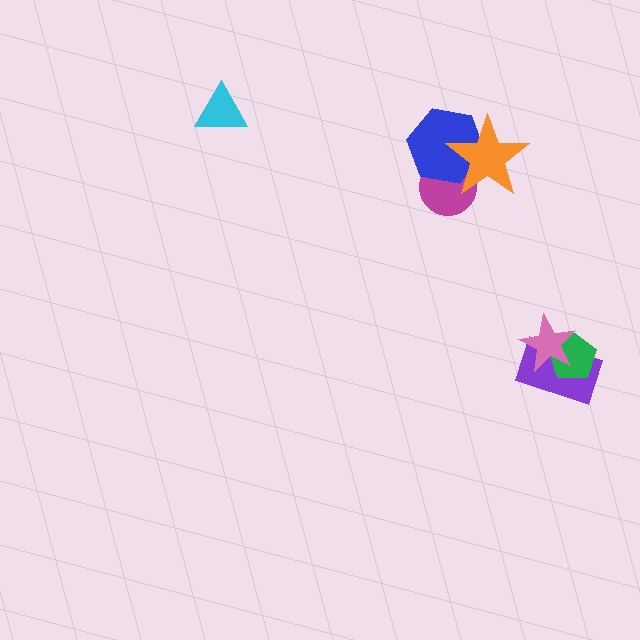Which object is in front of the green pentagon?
The pink star is in front of the green pentagon.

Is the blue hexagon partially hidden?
Yes, it is partially covered by another shape.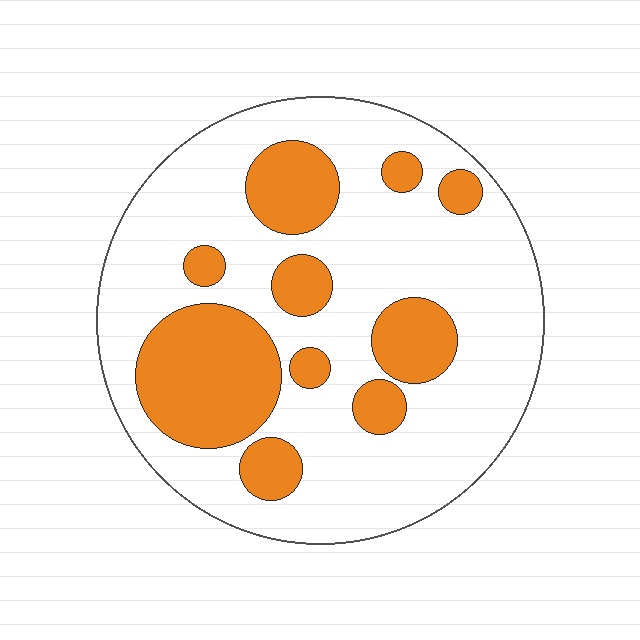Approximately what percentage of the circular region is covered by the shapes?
Approximately 30%.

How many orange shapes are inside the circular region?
10.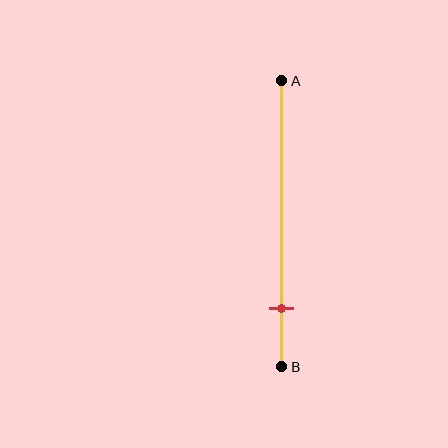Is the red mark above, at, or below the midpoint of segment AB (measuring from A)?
The red mark is below the midpoint of segment AB.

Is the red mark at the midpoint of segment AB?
No, the mark is at about 80% from A, not at the 50% midpoint.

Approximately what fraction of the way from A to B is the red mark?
The red mark is approximately 80% of the way from A to B.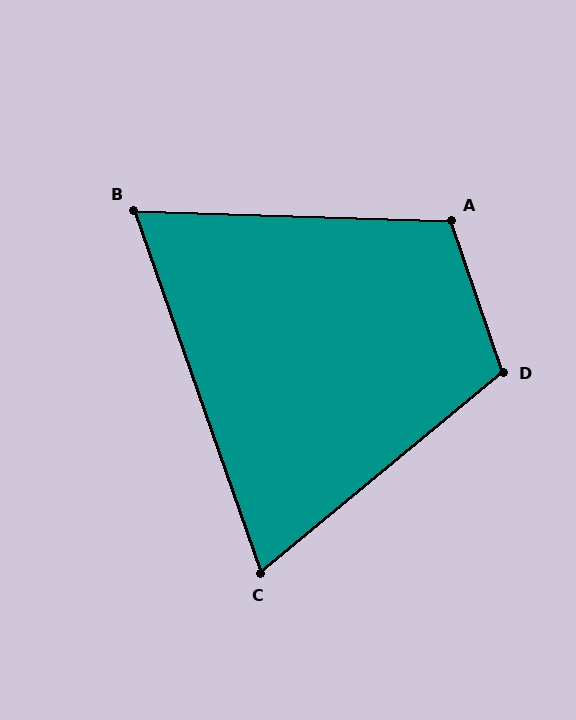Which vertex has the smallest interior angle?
B, at approximately 69 degrees.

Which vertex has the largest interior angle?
D, at approximately 111 degrees.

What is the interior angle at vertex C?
Approximately 70 degrees (acute).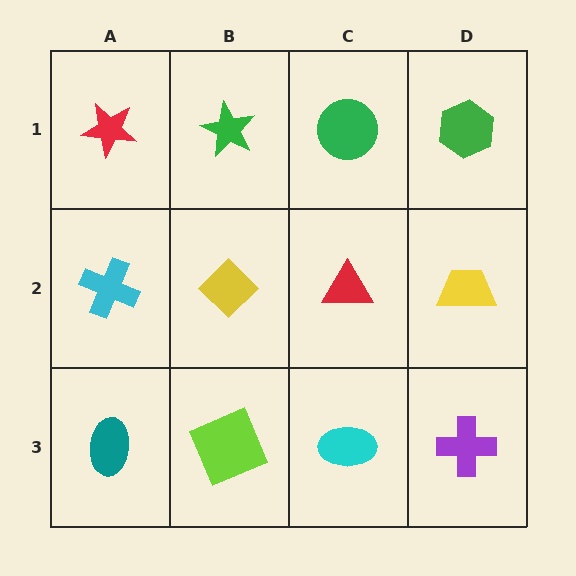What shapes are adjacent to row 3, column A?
A cyan cross (row 2, column A), a lime square (row 3, column B).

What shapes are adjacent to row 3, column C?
A red triangle (row 2, column C), a lime square (row 3, column B), a purple cross (row 3, column D).